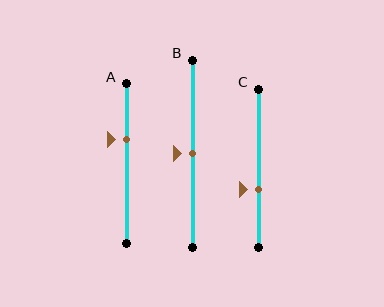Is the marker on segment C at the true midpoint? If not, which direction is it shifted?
No, the marker on segment C is shifted downward by about 13% of the segment length.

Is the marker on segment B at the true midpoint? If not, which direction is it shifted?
Yes, the marker on segment B is at the true midpoint.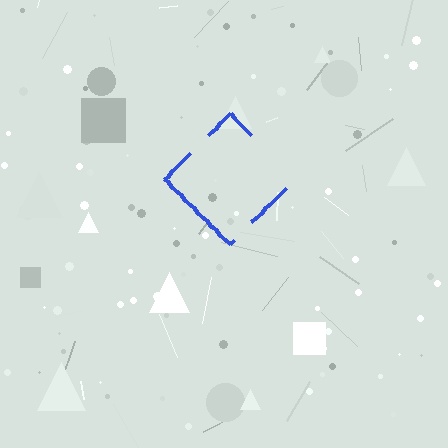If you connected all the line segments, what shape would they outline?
They would outline a diamond.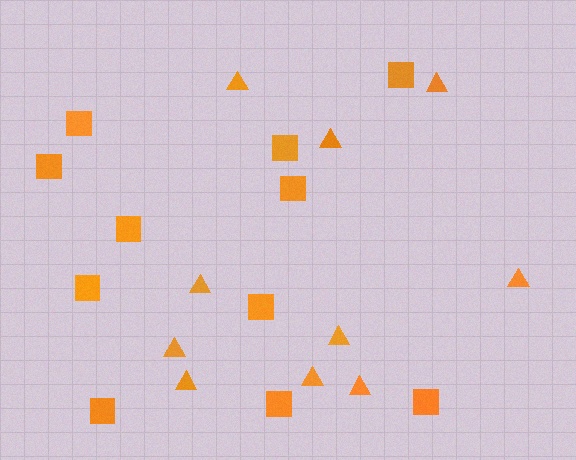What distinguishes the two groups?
There are 2 groups: one group of squares (11) and one group of triangles (10).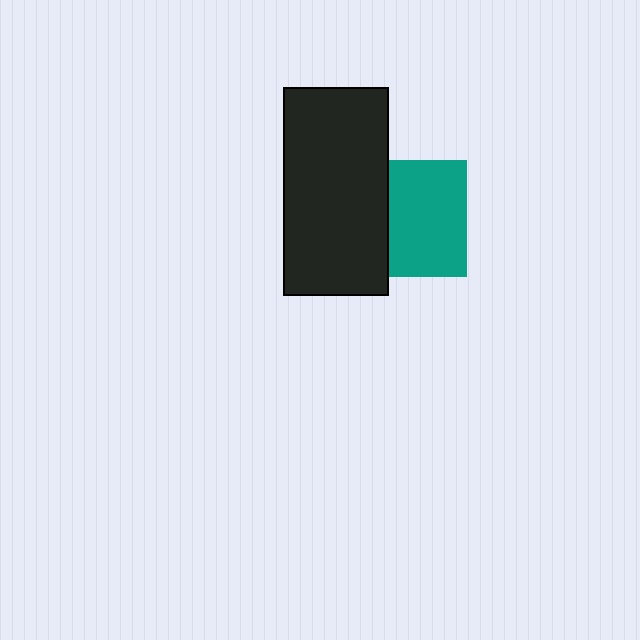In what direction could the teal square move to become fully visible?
The teal square could move right. That would shift it out from behind the black rectangle entirely.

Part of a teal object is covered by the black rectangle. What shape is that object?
It is a square.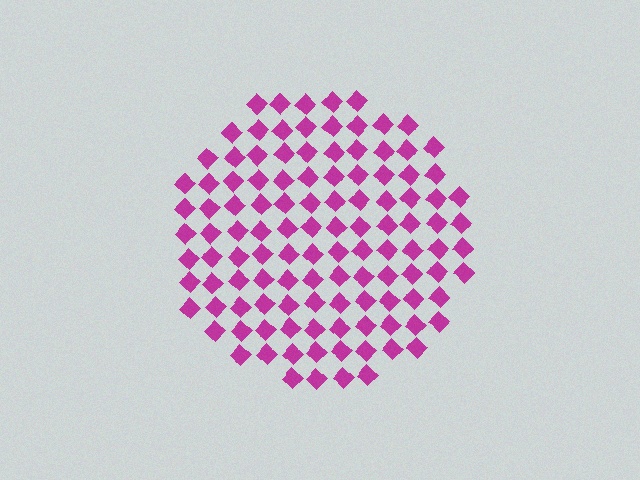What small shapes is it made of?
It is made of small diamonds.